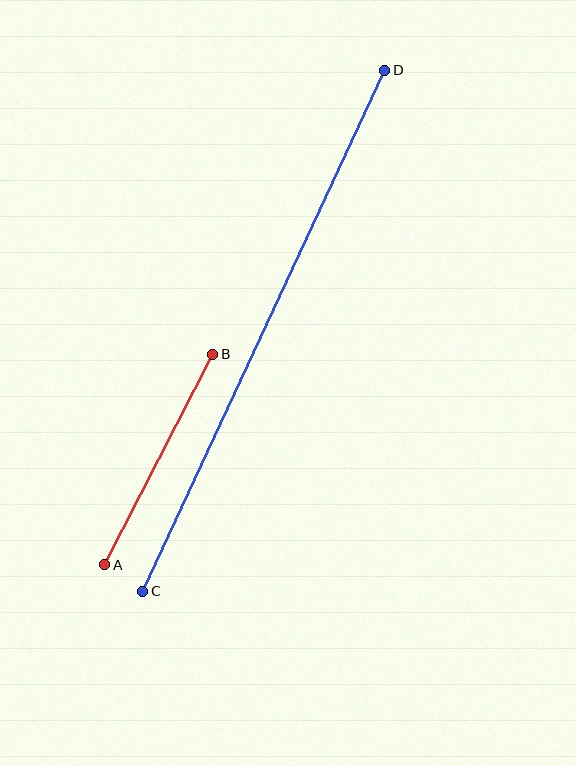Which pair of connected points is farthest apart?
Points C and D are farthest apart.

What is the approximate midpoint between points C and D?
The midpoint is at approximately (264, 331) pixels.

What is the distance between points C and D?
The distance is approximately 575 pixels.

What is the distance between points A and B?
The distance is approximately 237 pixels.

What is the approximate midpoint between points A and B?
The midpoint is at approximately (159, 459) pixels.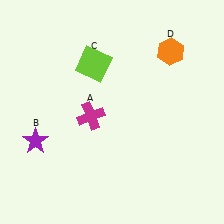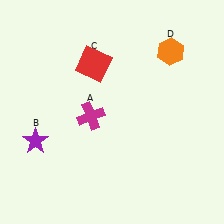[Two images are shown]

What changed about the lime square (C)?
In Image 1, C is lime. In Image 2, it changed to red.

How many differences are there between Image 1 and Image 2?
There is 1 difference between the two images.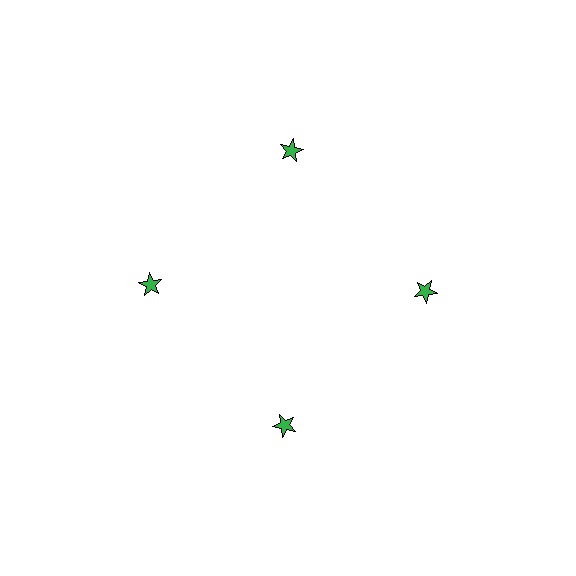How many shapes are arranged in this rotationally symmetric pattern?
There are 4 shapes, arranged in 4 groups of 1.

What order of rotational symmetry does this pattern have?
This pattern has 4-fold rotational symmetry.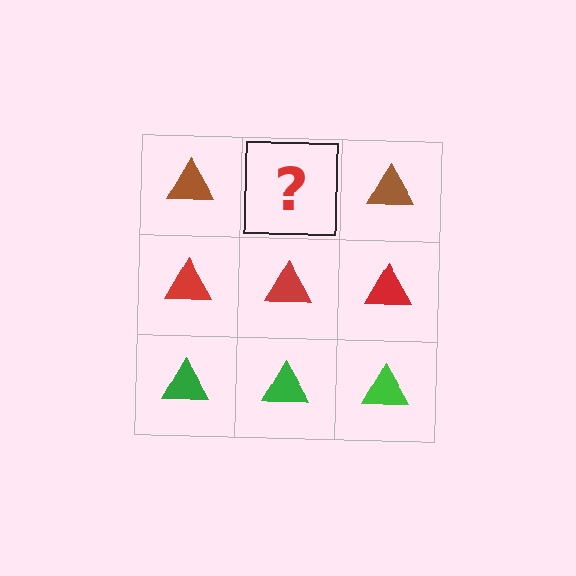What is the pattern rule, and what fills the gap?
The rule is that each row has a consistent color. The gap should be filled with a brown triangle.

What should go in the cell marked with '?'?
The missing cell should contain a brown triangle.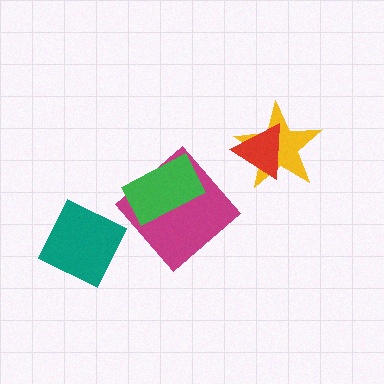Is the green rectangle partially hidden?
No, no other shape covers it.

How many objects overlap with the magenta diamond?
1 object overlaps with the magenta diamond.